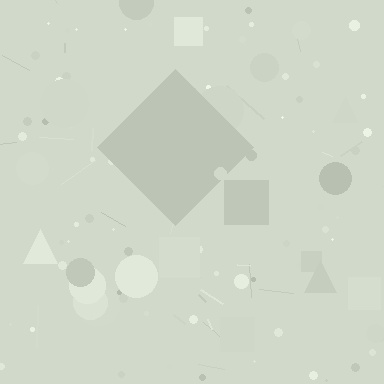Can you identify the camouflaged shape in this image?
The camouflaged shape is a diamond.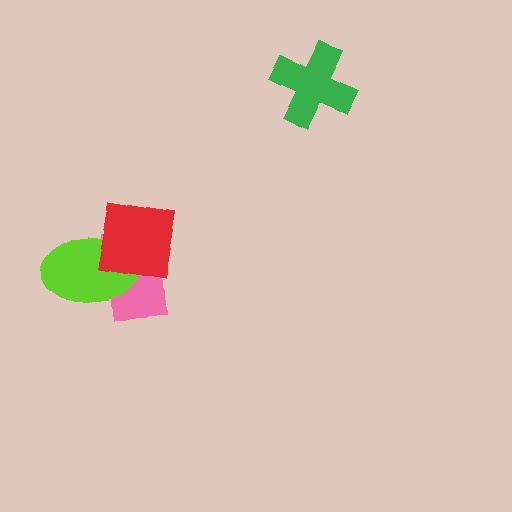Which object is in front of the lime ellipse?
The red square is in front of the lime ellipse.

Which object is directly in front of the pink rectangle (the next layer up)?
The lime ellipse is directly in front of the pink rectangle.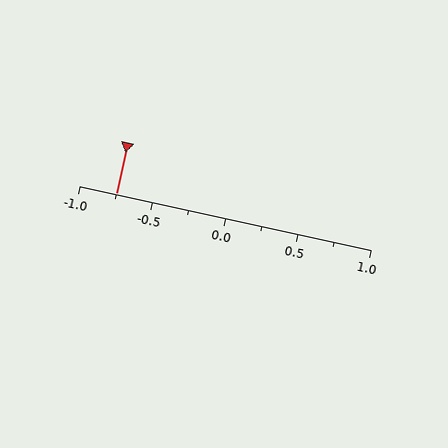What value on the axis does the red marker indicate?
The marker indicates approximately -0.75.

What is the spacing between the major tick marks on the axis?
The major ticks are spaced 0.5 apart.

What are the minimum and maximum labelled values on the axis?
The axis runs from -1.0 to 1.0.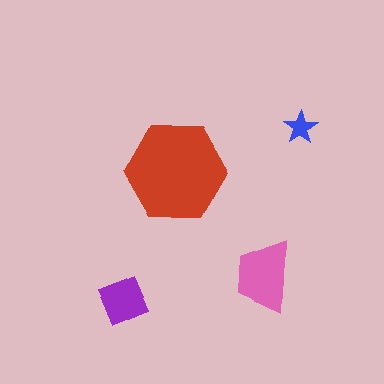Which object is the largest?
The red hexagon.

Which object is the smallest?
The blue star.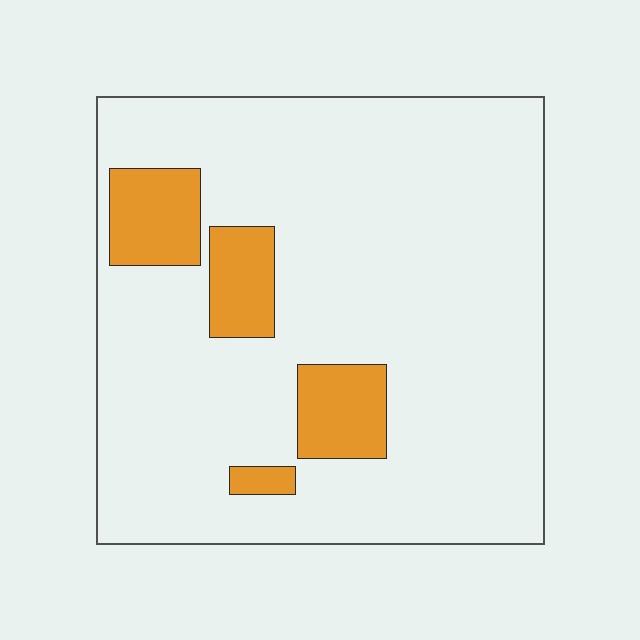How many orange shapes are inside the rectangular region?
4.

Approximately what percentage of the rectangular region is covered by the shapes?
Approximately 15%.